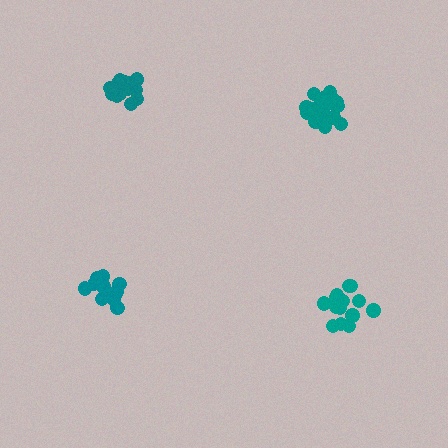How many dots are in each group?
Group 1: 15 dots, Group 2: 19 dots, Group 3: 16 dots, Group 4: 18 dots (68 total).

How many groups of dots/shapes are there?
There are 4 groups.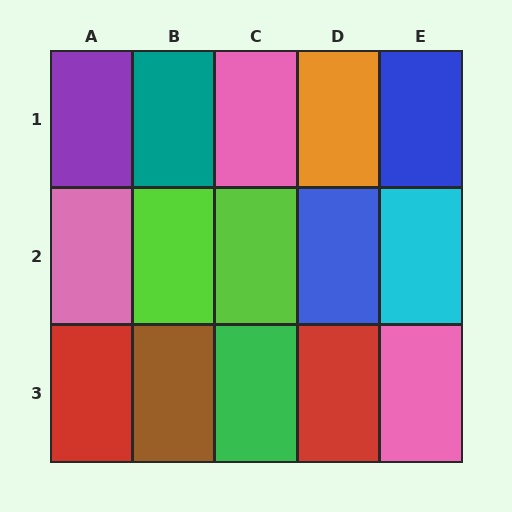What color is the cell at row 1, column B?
Teal.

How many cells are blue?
2 cells are blue.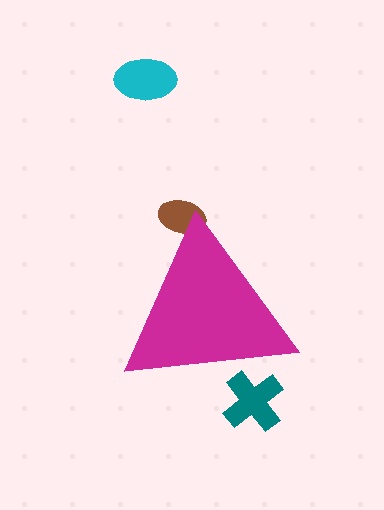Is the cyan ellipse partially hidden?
No, the cyan ellipse is fully visible.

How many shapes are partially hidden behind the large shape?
2 shapes are partially hidden.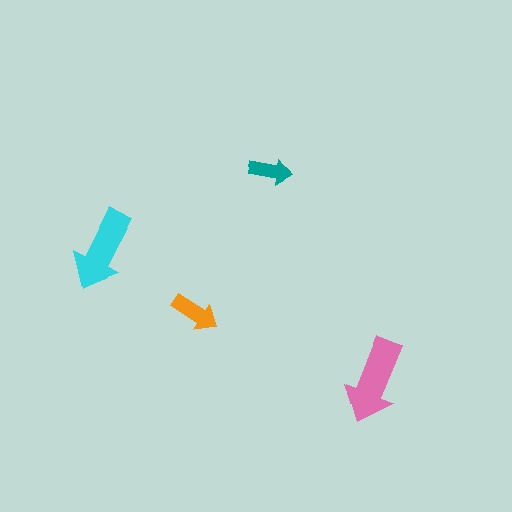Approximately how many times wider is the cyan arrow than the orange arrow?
About 1.5 times wider.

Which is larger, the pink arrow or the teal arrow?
The pink one.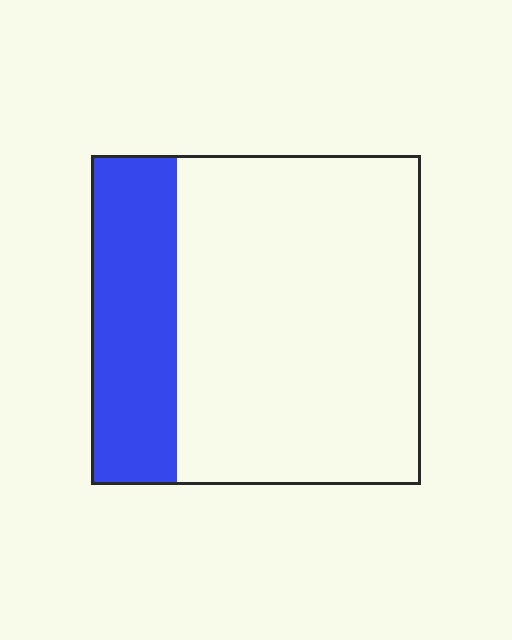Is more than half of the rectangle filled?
No.